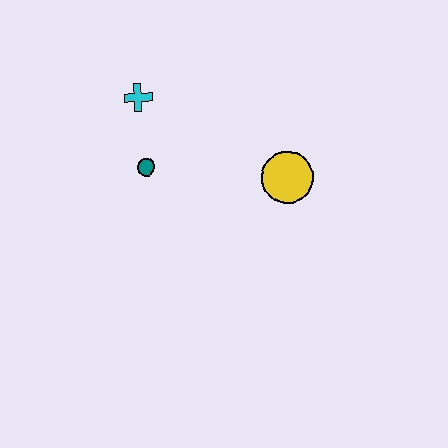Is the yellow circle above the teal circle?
No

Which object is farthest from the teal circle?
The yellow circle is farthest from the teal circle.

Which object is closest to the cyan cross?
The teal circle is closest to the cyan cross.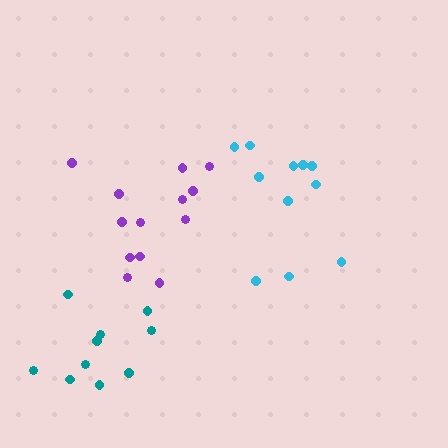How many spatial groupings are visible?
There are 3 spatial groupings.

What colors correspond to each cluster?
The clusters are colored: cyan, purple, teal.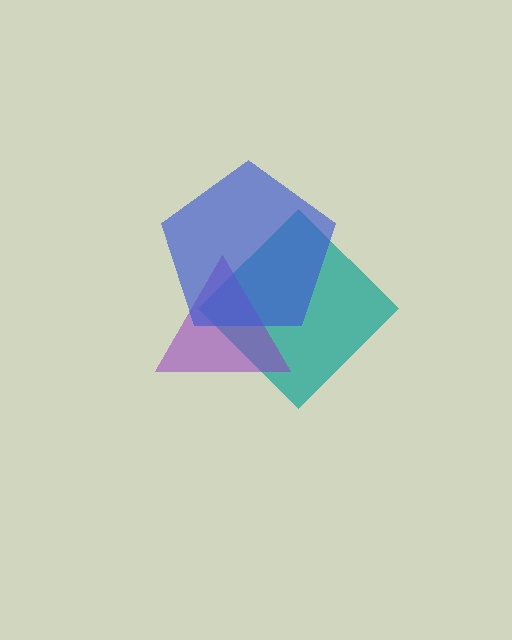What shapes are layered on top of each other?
The layered shapes are: a teal diamond, a purple triangle, a blue pentagon.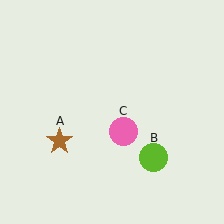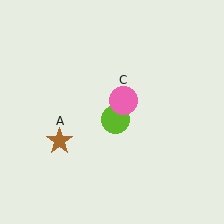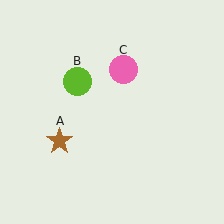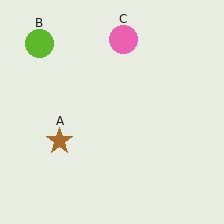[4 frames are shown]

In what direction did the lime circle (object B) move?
The lime circle (object B) moved up and to the left.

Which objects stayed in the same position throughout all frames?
Brown star (object A) remained stationary.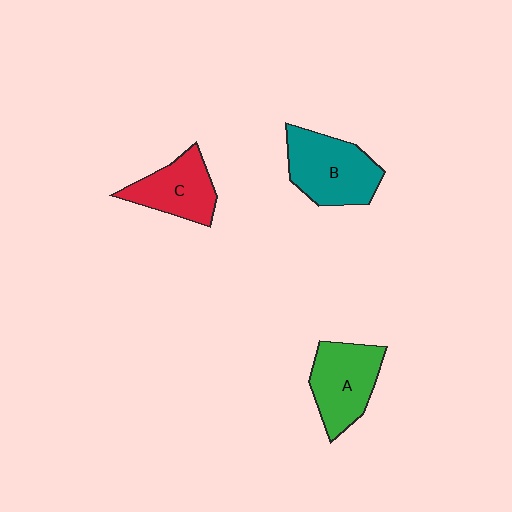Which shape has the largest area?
Shape B (teal).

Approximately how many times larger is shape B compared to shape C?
Approximately 1.3 times.